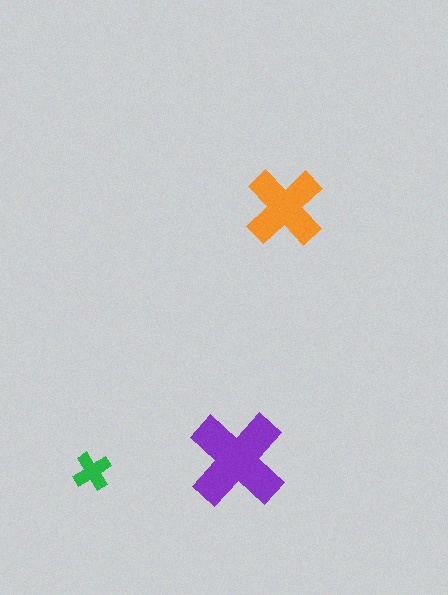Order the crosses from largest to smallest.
the purple one, the orange one, the green one.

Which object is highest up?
The orange cross is topmost.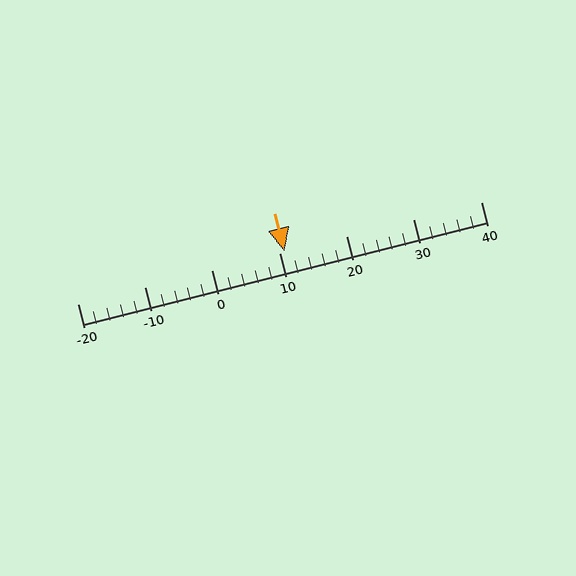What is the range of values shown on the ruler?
The ruler shows values from -20 to 40.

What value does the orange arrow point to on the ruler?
The orange arrow points to approximately 11.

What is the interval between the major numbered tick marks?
The major tick marks are spaced 10 units apart.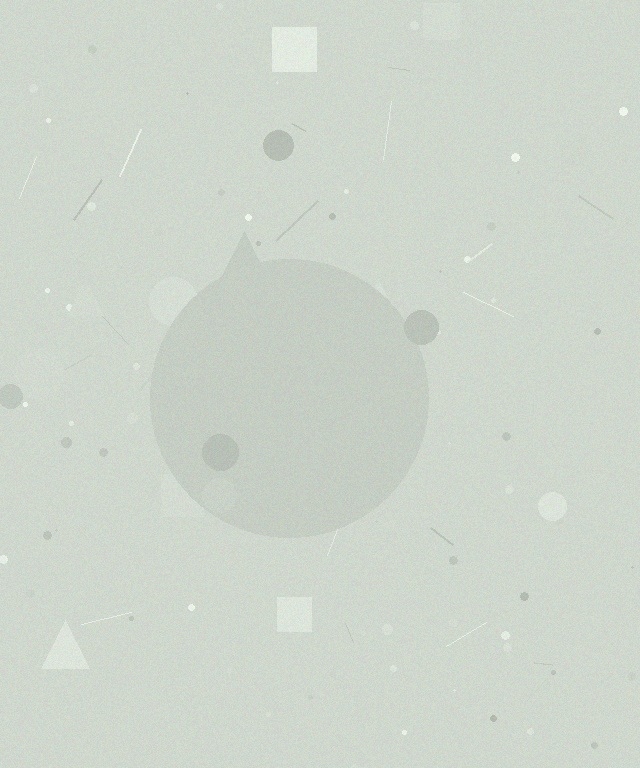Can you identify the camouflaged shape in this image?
The camouflaged shape is a circle.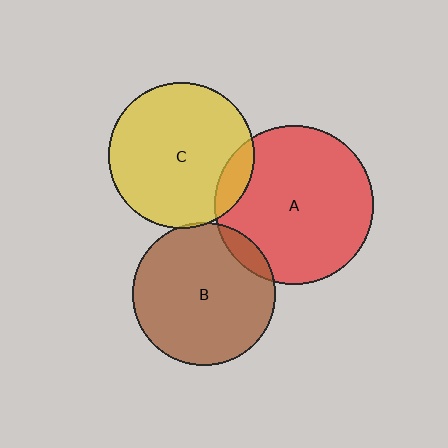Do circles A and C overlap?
Yes.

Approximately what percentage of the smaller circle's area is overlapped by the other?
Approximately 10%.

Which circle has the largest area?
Circle A (red).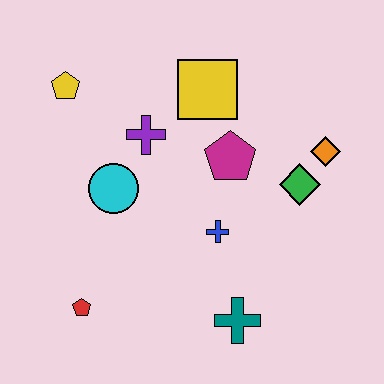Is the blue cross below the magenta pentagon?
Yes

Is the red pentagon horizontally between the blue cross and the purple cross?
No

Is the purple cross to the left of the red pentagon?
No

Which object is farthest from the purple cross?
The teal cross is farthest from the purple cross.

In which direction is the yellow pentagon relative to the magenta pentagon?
The yellow pentagon is to the left of the magenta pentagon.